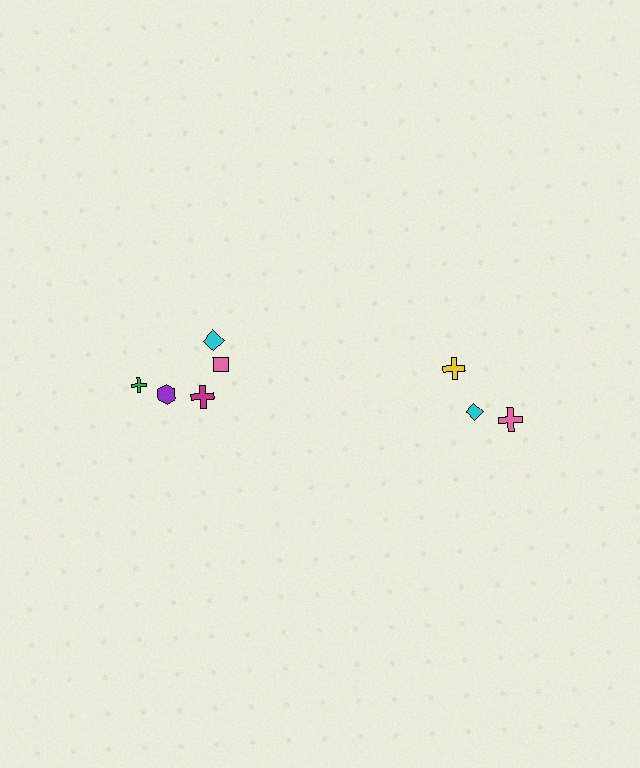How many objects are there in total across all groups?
There are 8 objects.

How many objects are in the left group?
There are 5 objects.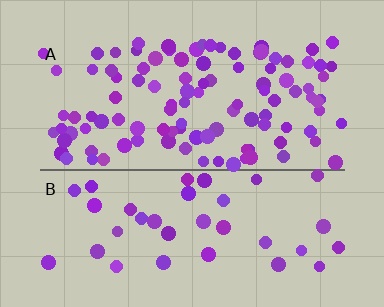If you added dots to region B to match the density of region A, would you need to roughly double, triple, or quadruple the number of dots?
Approximately triple.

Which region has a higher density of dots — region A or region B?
A (the top).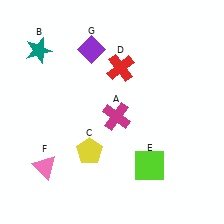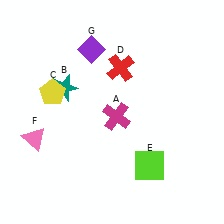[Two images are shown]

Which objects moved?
The objects that moved are: the teal star (B), the yellow pentagon (C), the pink triangle (F).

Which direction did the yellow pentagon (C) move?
The yellow pentagon (C) moved up.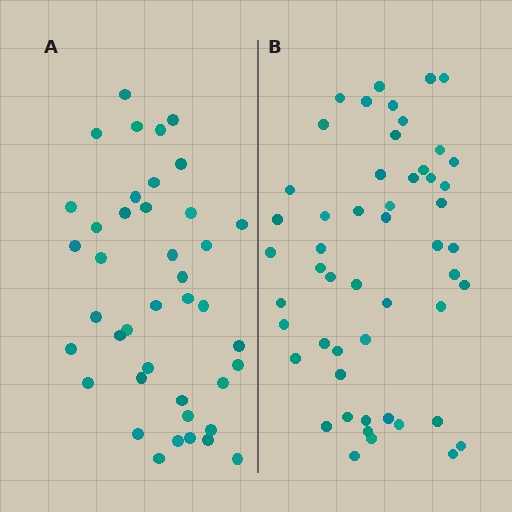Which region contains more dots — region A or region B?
Region B (the right region) has more dots.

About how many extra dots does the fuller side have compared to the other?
Region B has roughly 12 or so more dots than region A.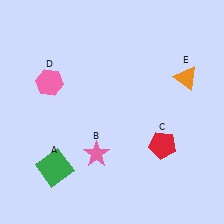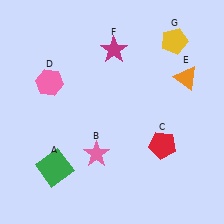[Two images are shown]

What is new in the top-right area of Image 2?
A yellow pentagon (G) was added in the top-right area of Image 2.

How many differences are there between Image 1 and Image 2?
There are 2 differences between the two images.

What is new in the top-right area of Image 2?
A magenta star (F) was added in the top-right area of Image 2.